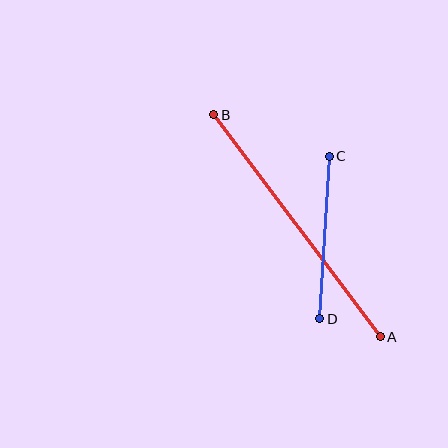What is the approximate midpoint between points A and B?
The midpoint is at approximately (297, 226) pixels.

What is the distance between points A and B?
The distance is approximately 278 pixels.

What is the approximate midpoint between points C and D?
The midpoint is at approximately (325, 237) pixels.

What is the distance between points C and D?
The distance is approximately 163 pixels.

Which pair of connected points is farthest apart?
Points A and B are farthest apart.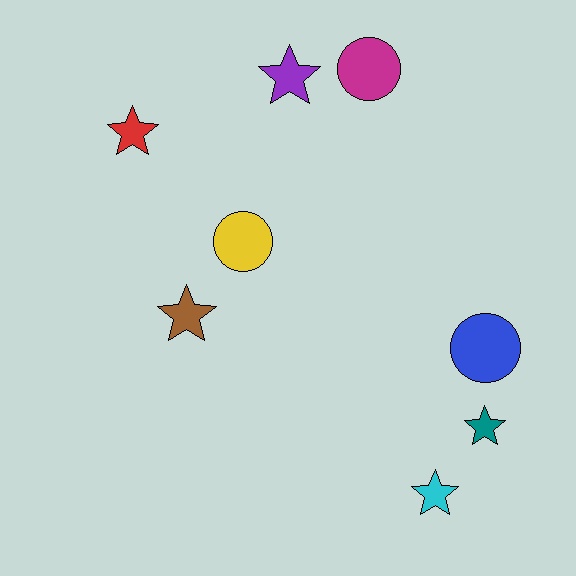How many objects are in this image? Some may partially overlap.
There are 8 objects.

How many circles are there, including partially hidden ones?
There are 3 circles.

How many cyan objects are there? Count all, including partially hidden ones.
There is 1 cyan object.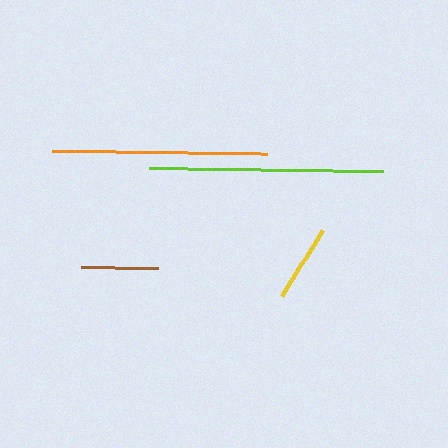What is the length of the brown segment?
The brown segment is approximately 77 pixels long.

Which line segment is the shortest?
The brown line is the shortest at approximately 77 pixels.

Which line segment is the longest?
The lime line is the longest at approximately 234 pixels.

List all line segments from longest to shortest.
From longest to shortest: lime, orange, yellow, brown.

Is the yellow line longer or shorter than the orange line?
The orange line is longer than the yellow line.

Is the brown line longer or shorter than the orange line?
The orange line is longer than the brown line.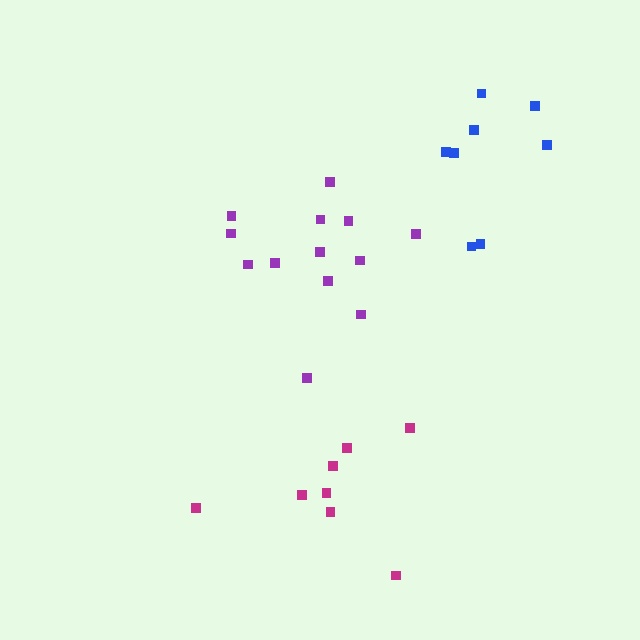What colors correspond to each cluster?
The clusters are colored: blue, magenta, purple.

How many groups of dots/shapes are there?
There are 3 groups.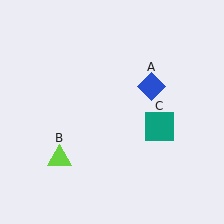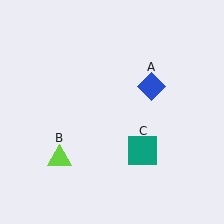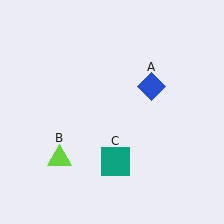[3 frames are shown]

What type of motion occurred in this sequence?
The teal square (object C) rotated clockwise around the center of the scene.